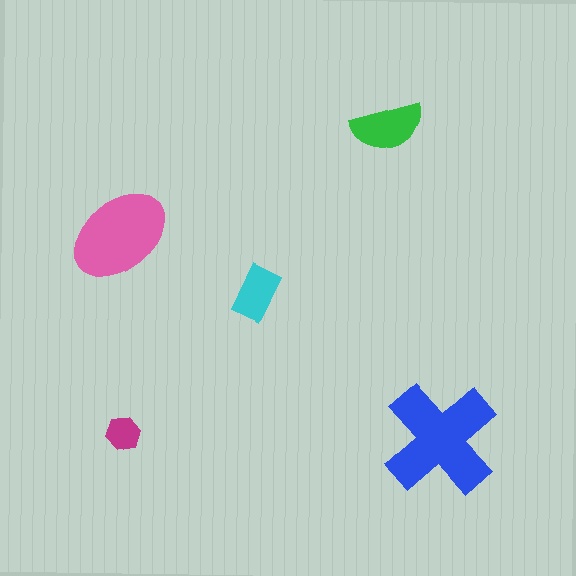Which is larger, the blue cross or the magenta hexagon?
The blue cross.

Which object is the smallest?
The magenta hexagon.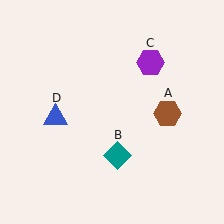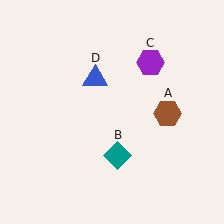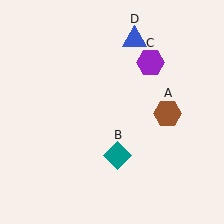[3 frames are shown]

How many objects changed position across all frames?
1 object changed position: blue triangle (object D).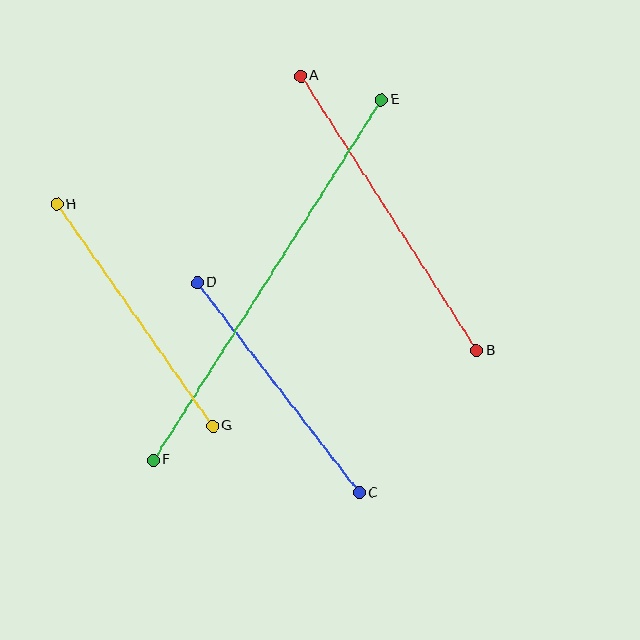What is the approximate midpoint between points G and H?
The midpoint is at approximately (135, 315) pixels.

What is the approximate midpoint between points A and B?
The midpoint is at approximately (389, 213) pixels.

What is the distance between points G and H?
The distance is approximately 271 pixels.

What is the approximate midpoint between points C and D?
The midpoint is at approximately (278, 388) pixels.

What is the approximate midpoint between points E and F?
The midpoint is at approximately (268, 280) pixels.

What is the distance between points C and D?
The distance is approximately 266 pixels.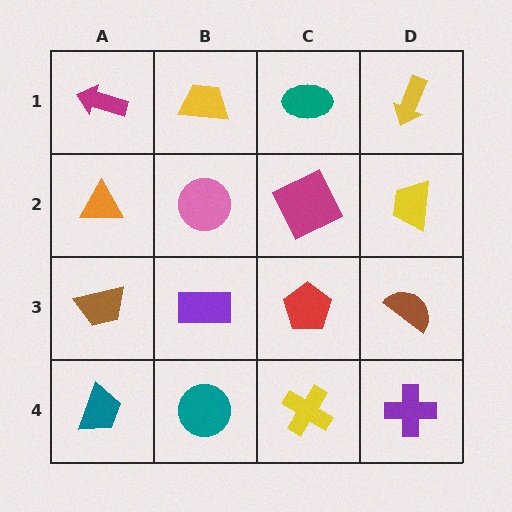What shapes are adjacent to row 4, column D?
A brown semicircle (row 3, column D), a yellow cross (row 4, column C).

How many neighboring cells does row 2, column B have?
4.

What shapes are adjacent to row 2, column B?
A yellow trapezoid (row 1, column B), a purple rectangle (row 3, column B), an orange triangle (row 2, column A), a magenta square (row 2, column C).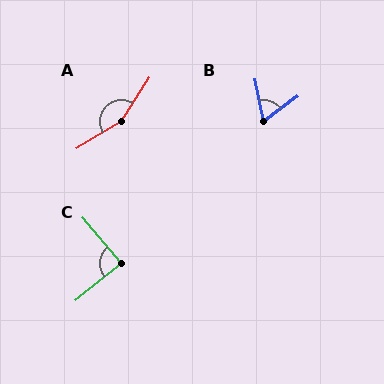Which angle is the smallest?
B, at approximately 66 degrees.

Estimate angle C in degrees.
Approximately 88 degrees.